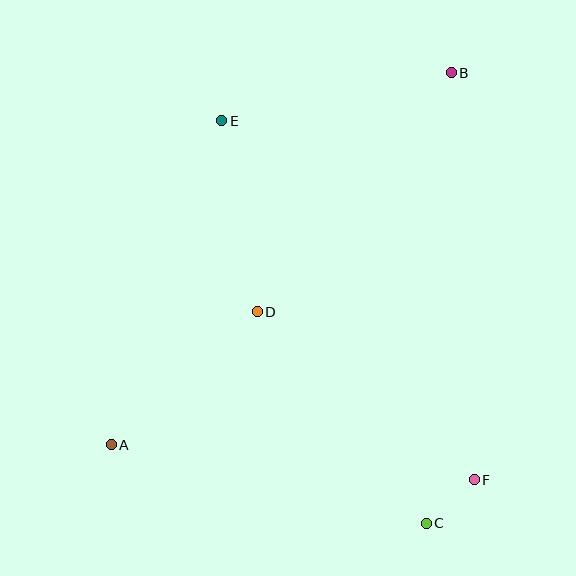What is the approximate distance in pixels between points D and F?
The distance between D and F is approximately 275 pixels.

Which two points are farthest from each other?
Points A and B are farthest from each other.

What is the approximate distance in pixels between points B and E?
The distance between B and E is approximately 234 pixels.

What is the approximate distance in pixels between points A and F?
The distance between A and F is approximately 365 pixels.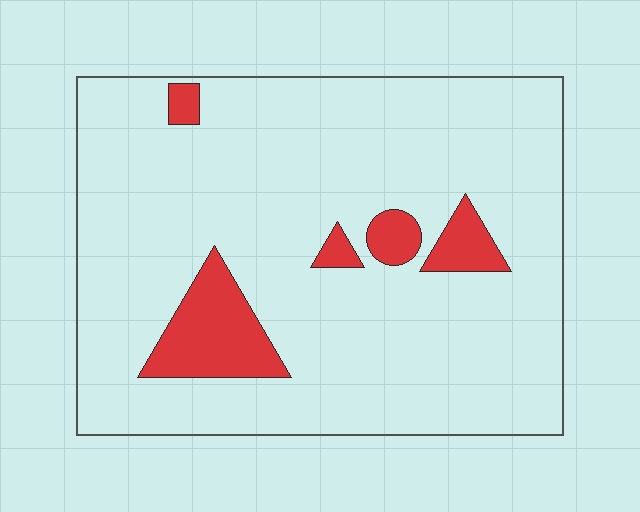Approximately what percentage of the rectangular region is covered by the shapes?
Approximately 10%.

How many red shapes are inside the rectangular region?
5.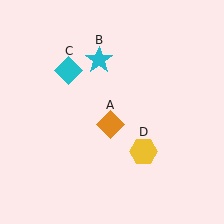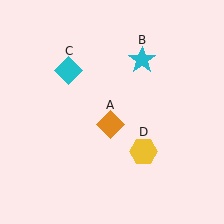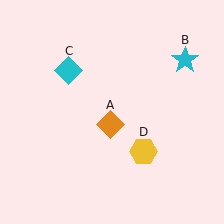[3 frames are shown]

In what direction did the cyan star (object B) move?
The cyan star (object B) moved right.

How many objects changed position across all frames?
1 object changed position: cyan star (object B).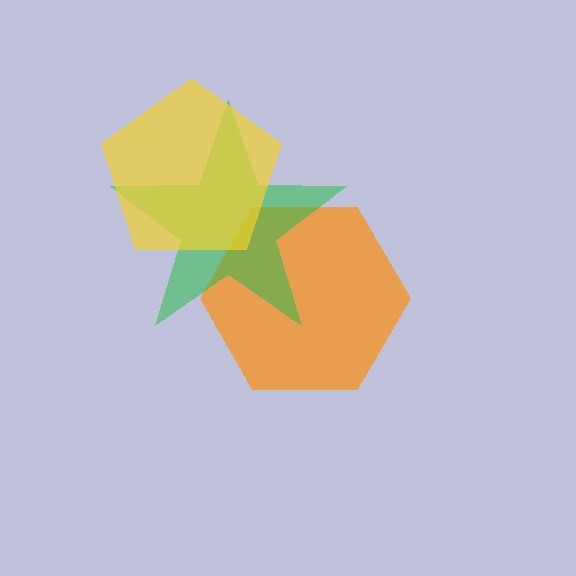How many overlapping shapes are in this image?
There are 3 overlapping shapes in the image.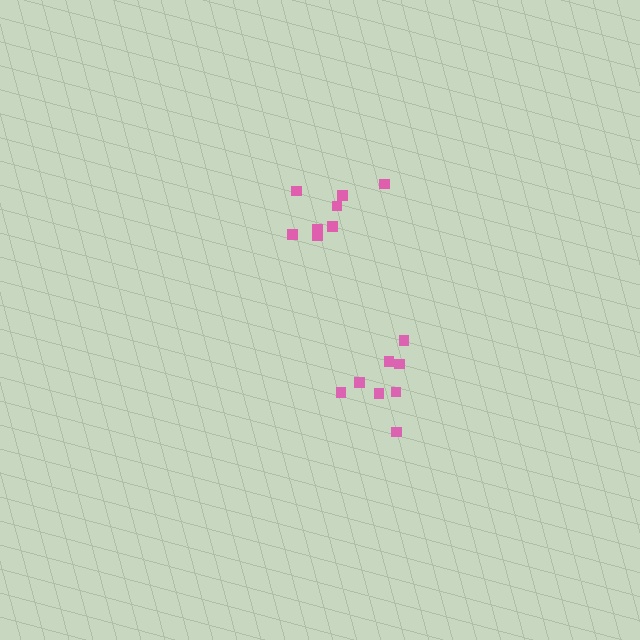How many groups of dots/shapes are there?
There are 2 groups.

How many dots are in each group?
Group 1: 8 dots, Group 2: 8 dots (16 total).